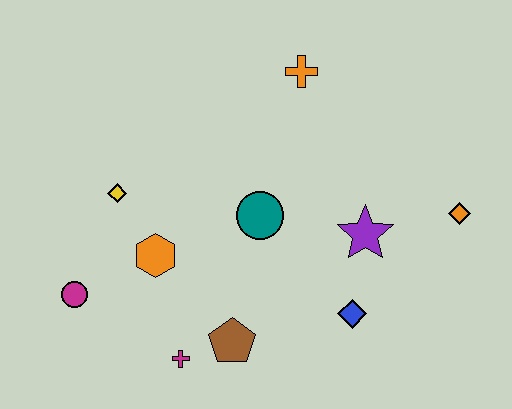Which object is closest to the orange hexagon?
The yellow diamond is closest to the orange hexagon.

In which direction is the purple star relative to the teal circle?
The purple star is to the right of the teal circle.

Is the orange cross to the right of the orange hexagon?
Yes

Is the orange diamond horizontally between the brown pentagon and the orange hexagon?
No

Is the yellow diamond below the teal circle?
No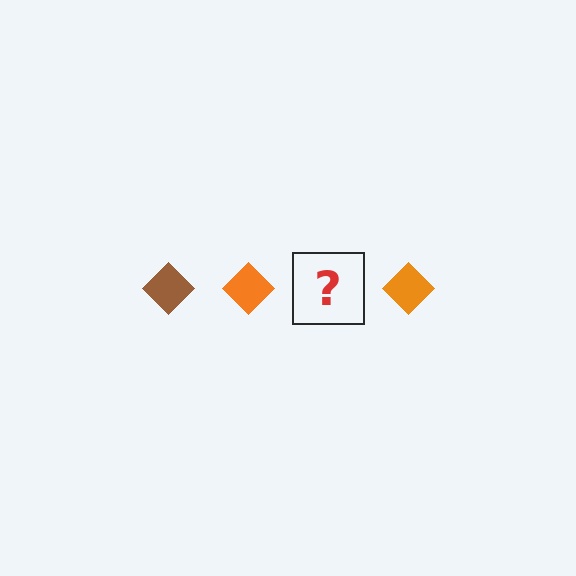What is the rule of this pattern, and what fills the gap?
The rule is that the pattern cycles through brown, orange diamonds. The gap should be filled with a brown diamond.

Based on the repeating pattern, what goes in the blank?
The blank should be a brown diamond.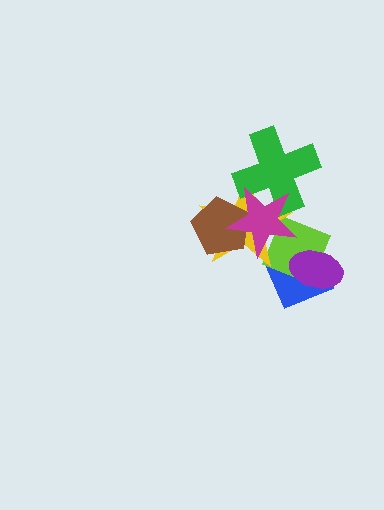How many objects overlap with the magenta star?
4 objects overlap with the magenta star.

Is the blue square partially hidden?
Yes, it is partially covered by another shape.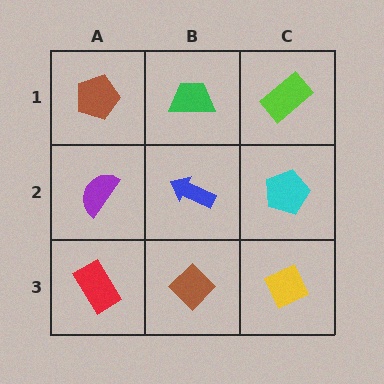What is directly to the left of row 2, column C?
A blue arrow.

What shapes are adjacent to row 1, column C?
A cyan pentagon (row 2, column C), a green trapezoid (row 1, column B).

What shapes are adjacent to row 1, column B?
A blue arrow (row 2, column B), a brown pentagon (row 1, column A), a lime rectangle (row 1, column C).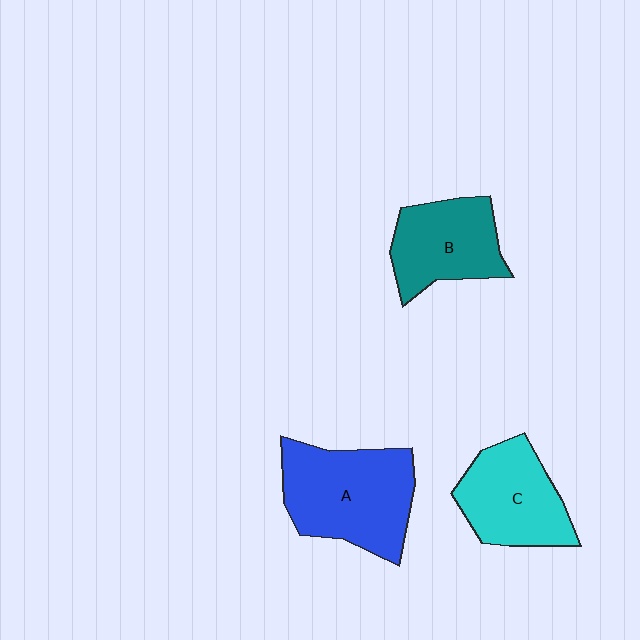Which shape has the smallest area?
Shape B (teal).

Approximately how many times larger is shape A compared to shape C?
Approximately 1.3 times.